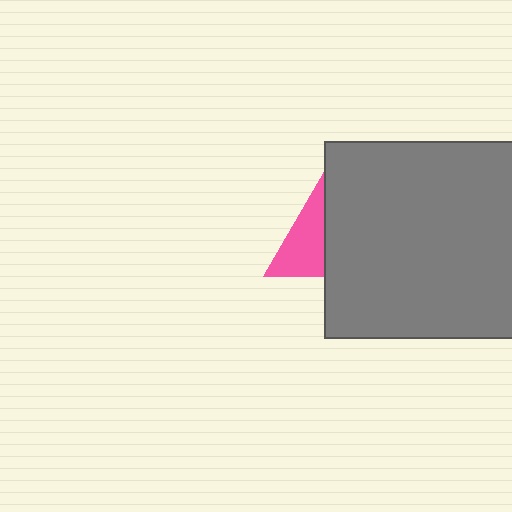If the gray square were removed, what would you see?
You would see the complete pink triangle.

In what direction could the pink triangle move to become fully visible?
The pink triangle could move left. That would shift it out from behind the gray square entirely.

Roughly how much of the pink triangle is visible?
About half of it is visible (roughly 48%).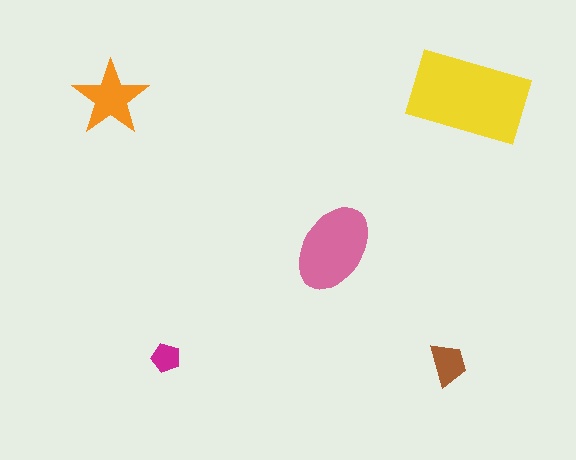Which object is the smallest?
The magenta pentagon.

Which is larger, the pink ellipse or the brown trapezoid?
The pink ellipse.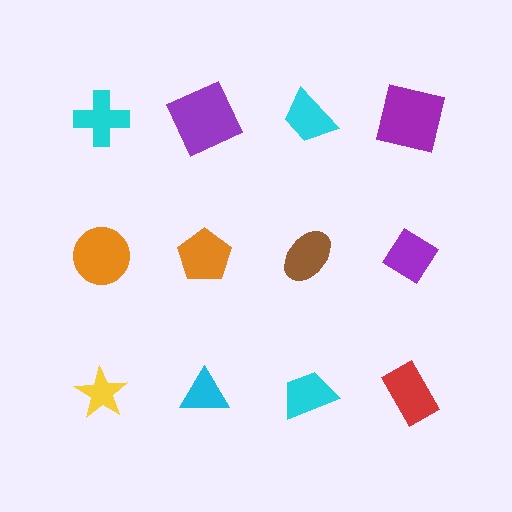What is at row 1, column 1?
A cyan cross.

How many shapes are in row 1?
4 shapes.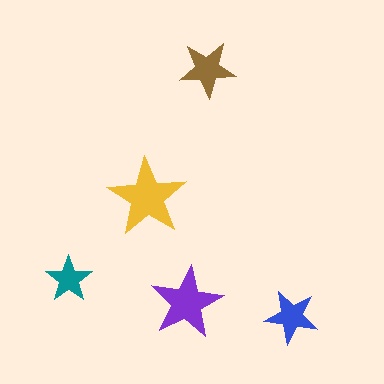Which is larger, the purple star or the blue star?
The purple one.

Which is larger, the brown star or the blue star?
The brown one.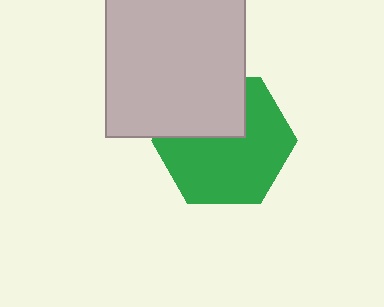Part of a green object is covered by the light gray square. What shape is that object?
It is a hexagon.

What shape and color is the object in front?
The object in front is a light gray square.